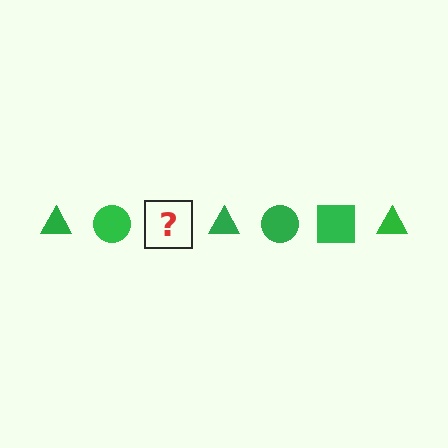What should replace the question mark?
The question mark should be replaced with a green square.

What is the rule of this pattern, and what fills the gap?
The rule is that the pattern cycles through triangle, circle, square shapes in green. The gap should be filled with a green square.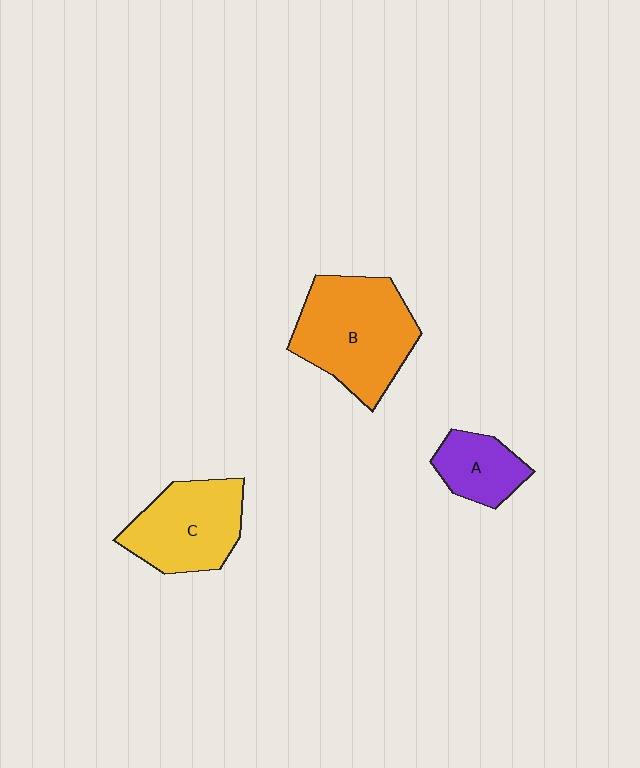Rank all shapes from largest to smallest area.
From largest to smallest: B (orange), C (yellow), A (purple).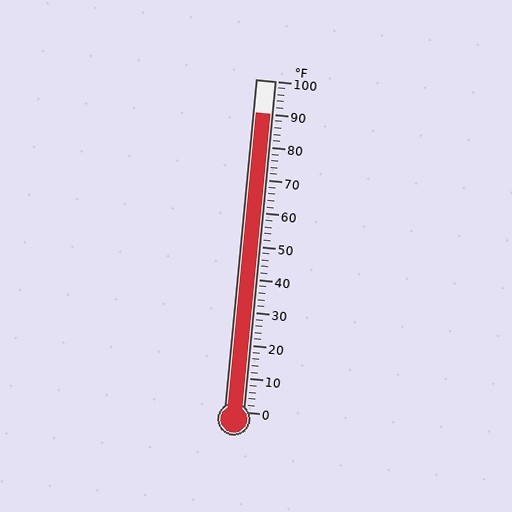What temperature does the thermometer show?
The thermometer shows approximately 90°F.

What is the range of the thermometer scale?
The thermometer scale ranges from 0°F to 100°F.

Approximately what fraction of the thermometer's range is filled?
The thermometer is filled to approximately 90% of its range.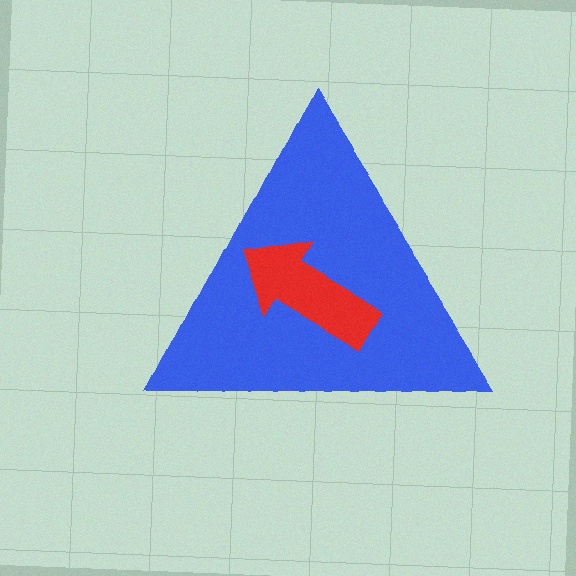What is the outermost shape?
The blue triangle.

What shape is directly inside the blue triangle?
The red arrow.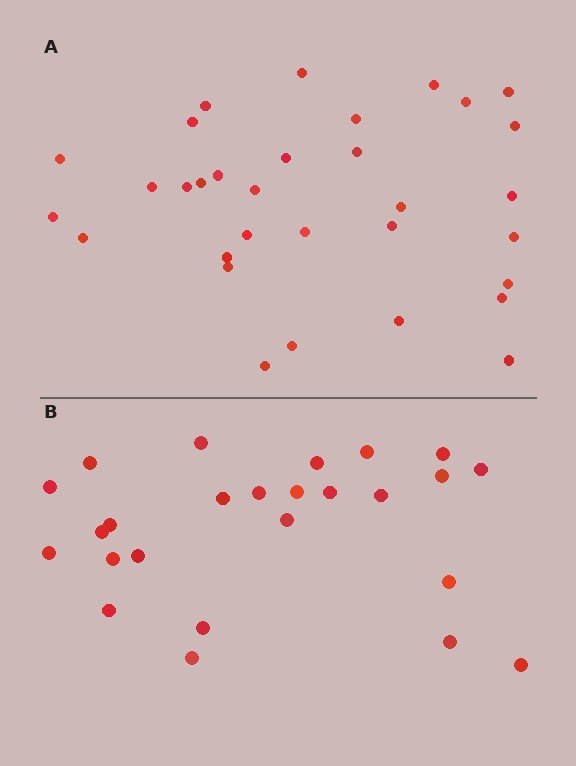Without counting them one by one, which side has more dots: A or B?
Region A (the top region) has more dots.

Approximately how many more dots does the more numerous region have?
Region A has roughly 8 or so more dots than region B.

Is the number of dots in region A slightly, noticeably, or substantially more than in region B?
Region A has noticeably more, but not dramatically so. The ratio is roughly 1.3 to 1.